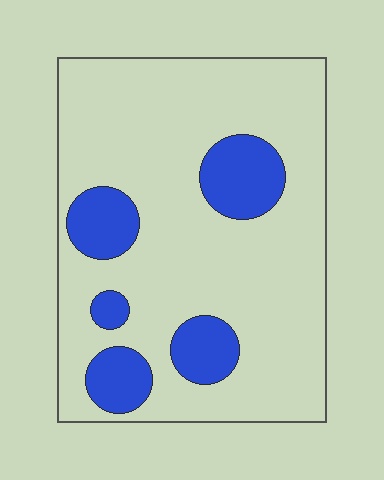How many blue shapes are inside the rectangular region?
5.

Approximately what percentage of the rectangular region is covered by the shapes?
Approximately 20%.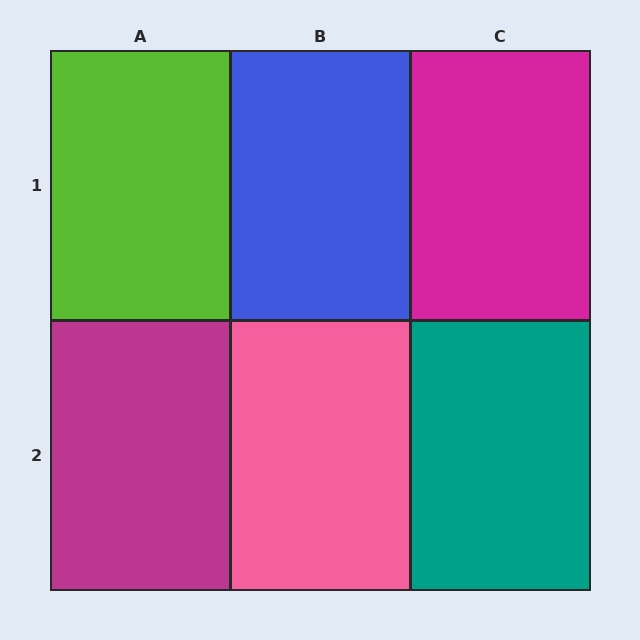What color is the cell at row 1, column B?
Blue.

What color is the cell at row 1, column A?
Lime.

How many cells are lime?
1 cell is lime.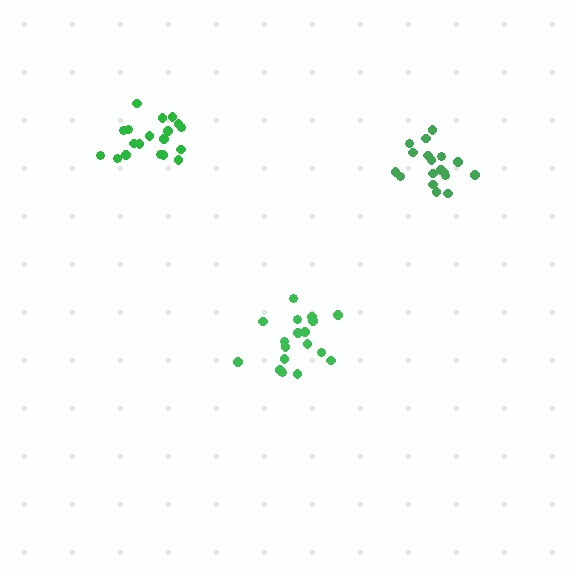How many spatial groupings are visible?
There are 3 spatial groupings.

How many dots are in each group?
Group 1: 18 dots, Group 2: 18 dots, Group 3: 19 dots (55 total).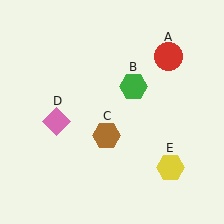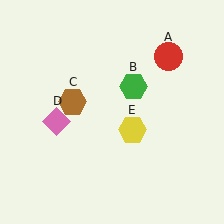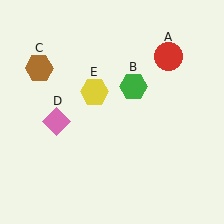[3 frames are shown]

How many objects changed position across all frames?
2 objects changed position: brown hexagon (object C), yellow hexagon (object E).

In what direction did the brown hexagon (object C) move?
The brown hexagon (object C) moved up and to the left.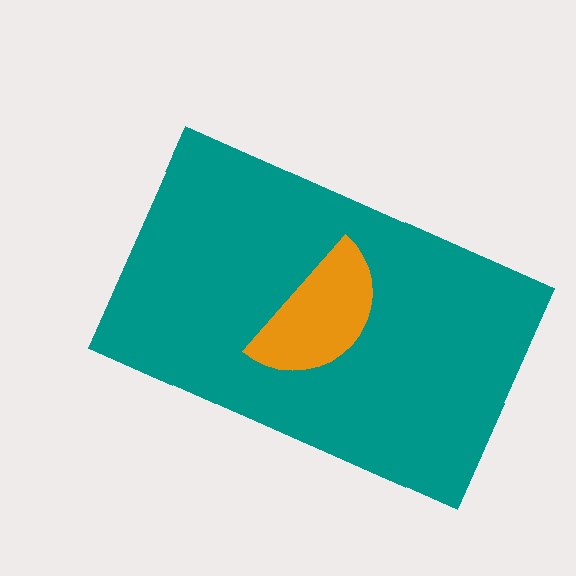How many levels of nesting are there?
2.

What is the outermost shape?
The teal rectangle.